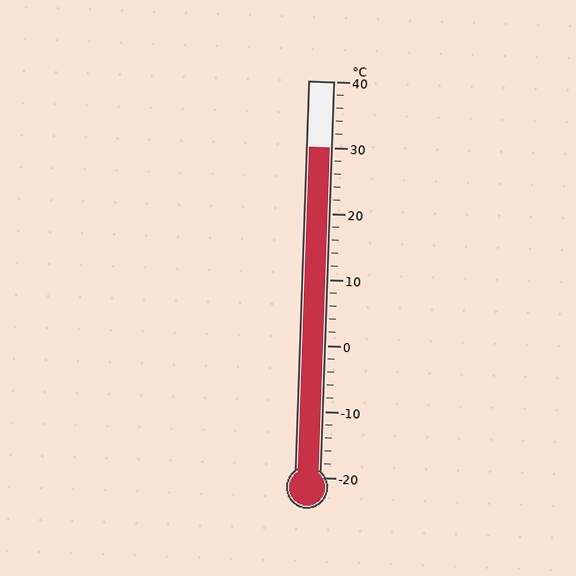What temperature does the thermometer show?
The thermometer shows approximately 30°C.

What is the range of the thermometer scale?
The thermometer scale ranges from -20°C to 40°C.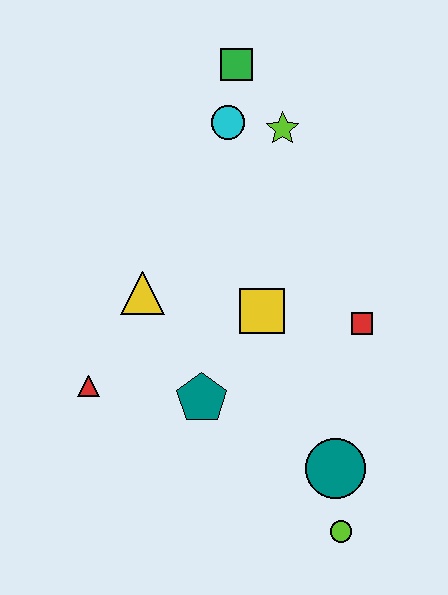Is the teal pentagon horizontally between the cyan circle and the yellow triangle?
Yes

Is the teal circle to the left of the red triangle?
No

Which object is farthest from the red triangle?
The green square is farthest from the red triangle.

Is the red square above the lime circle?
Yes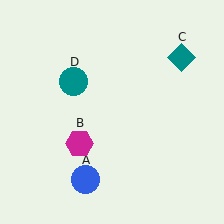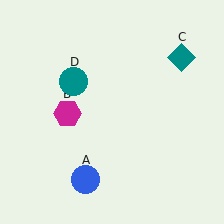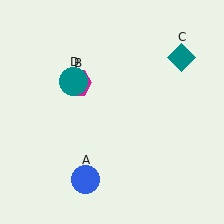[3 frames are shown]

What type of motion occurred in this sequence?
The magenta hexagon (object B) rotated clockwise around the center of the scene.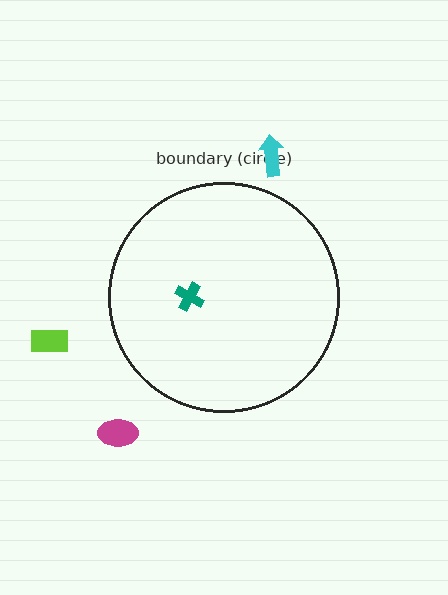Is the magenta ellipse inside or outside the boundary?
Outside.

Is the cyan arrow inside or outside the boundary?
Outside.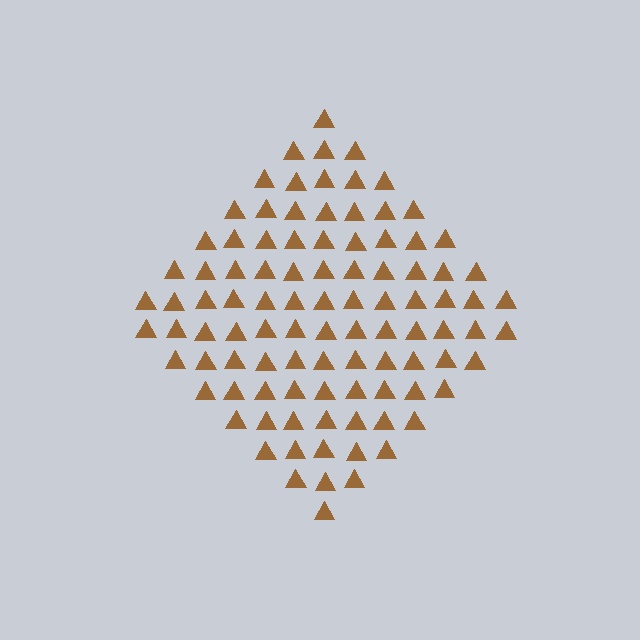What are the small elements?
The small elements are triangles.